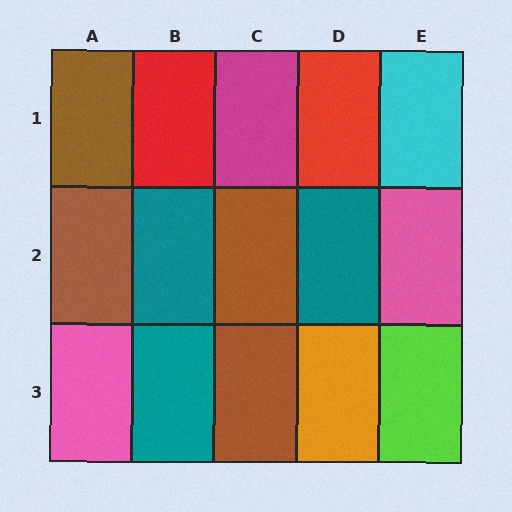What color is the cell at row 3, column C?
Brown.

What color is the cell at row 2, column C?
Brown.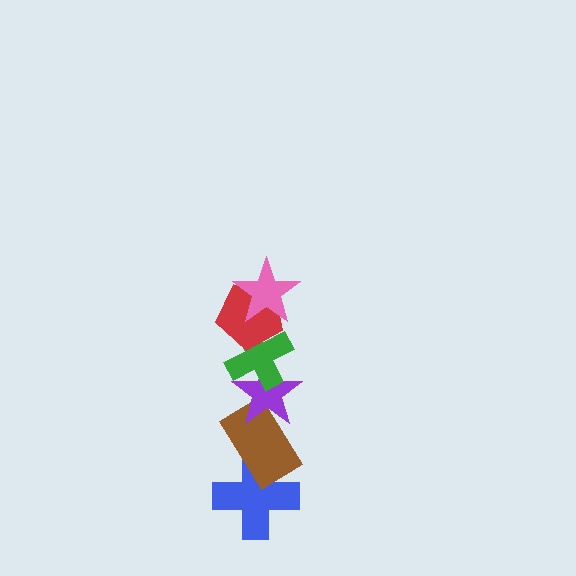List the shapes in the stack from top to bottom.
From top to bottom: the pink star, the red pentagon, the green cross, the purple star, the brown rectangle, the blue cross.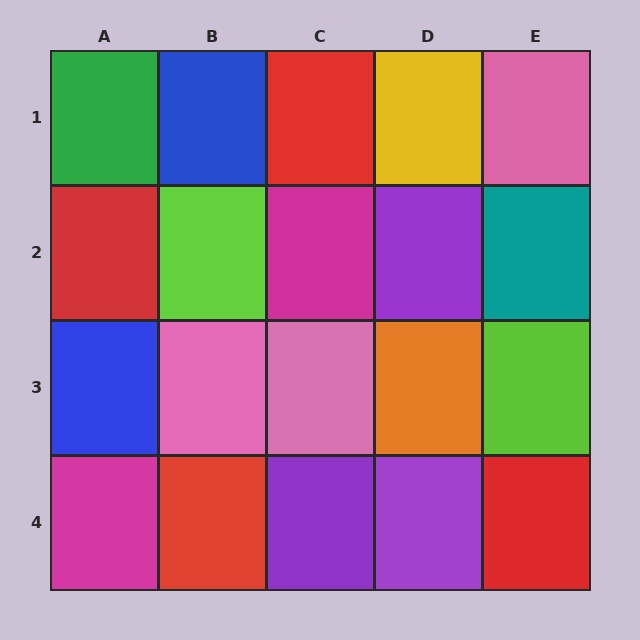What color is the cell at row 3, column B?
Pink.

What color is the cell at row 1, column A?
Green.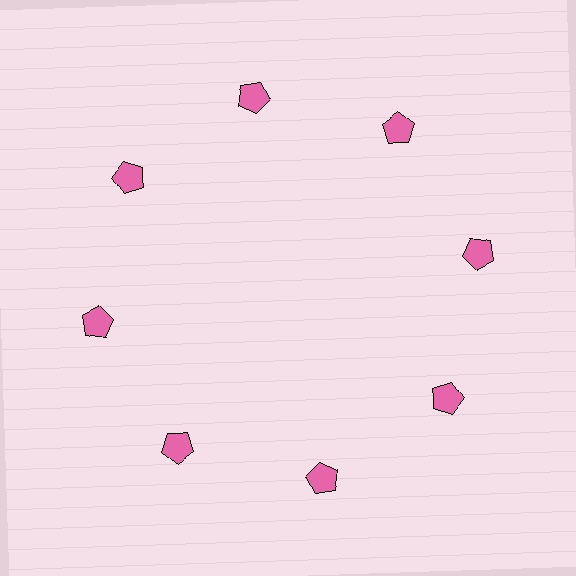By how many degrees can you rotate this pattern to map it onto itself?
The pattern maps onto itself every 45 degrees of rotation.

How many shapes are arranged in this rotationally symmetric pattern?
There are 8 shapes, arranged in 8 groups of 1.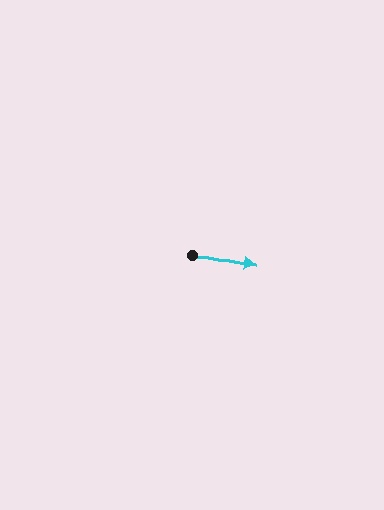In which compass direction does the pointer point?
East.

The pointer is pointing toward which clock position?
Roughly 3 o'clock.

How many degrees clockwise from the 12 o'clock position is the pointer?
Approximately 101 degrees.